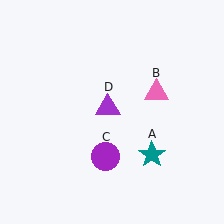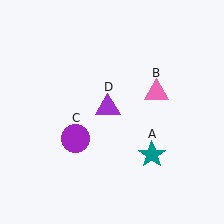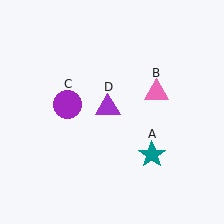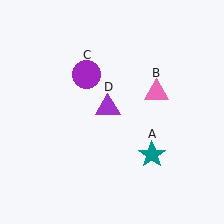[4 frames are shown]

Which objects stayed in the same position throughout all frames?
Teal star (object A) and pink triangle (object B) and purple triangle (object D) remained stationary.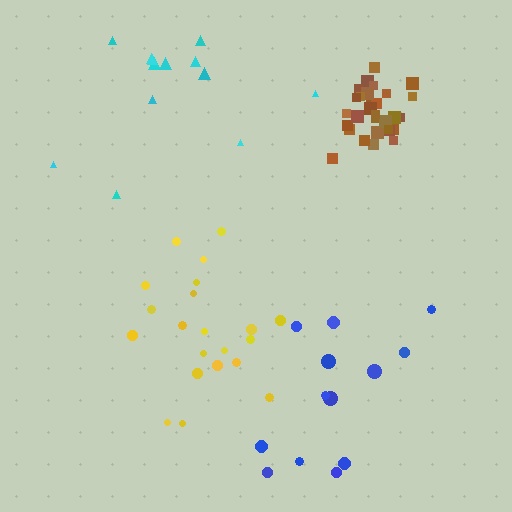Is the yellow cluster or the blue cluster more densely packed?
Yellow.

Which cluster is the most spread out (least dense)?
Cyan.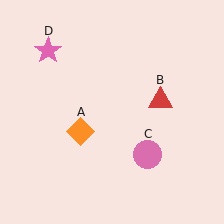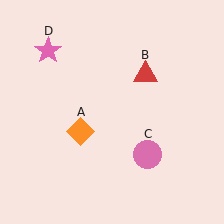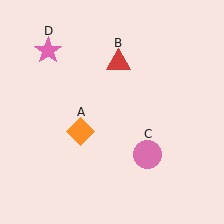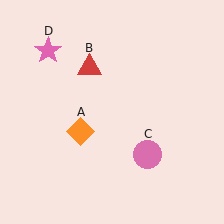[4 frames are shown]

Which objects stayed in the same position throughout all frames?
Orange diamond (object A) and pink circle (object C) and pink star (object D) remained stationary.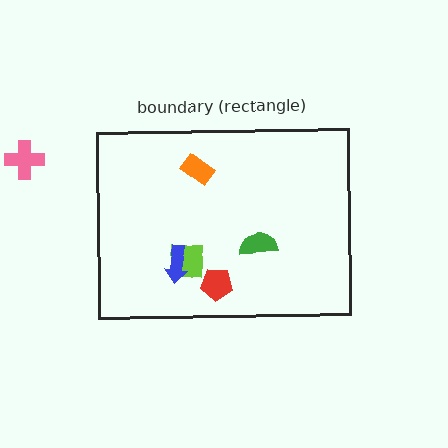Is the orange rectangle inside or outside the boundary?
Inside.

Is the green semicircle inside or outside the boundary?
Inside.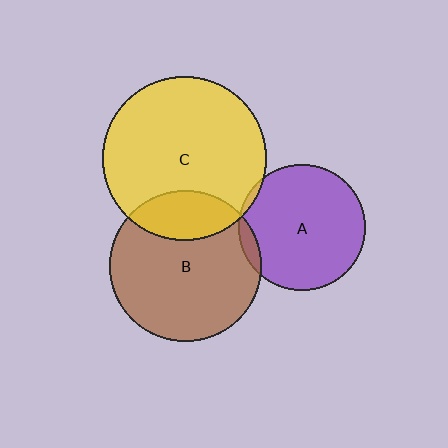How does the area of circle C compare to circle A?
Approximately 1.7 times.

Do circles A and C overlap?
Yes.